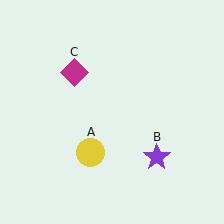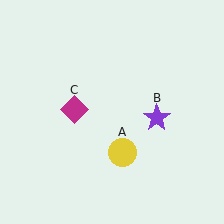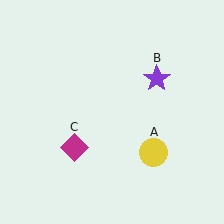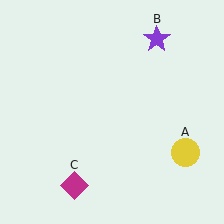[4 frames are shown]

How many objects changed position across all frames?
3 objects changed position: yellow circle (object A), purple star (object B), magenta diamond (object C).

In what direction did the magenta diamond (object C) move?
The magenta diamond (object C) moved down.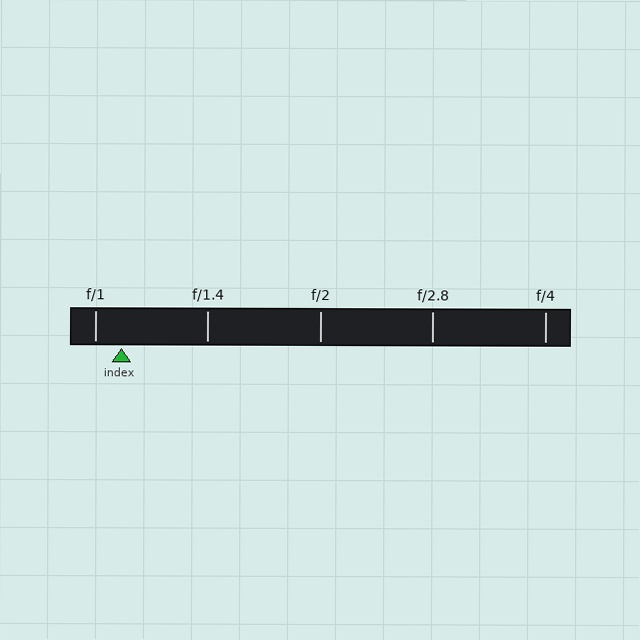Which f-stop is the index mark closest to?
The index mark is closest to f/1.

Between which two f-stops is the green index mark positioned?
The index mark is between f/1 and f/1.4.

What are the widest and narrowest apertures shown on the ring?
The widest aperture shown is f/1 and the narrowest is f/4.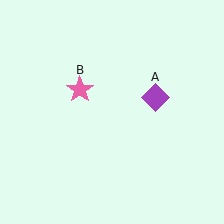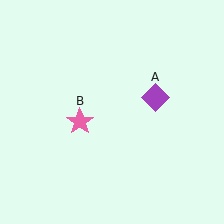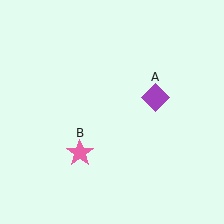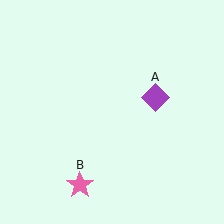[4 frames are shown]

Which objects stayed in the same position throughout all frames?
Purple diamond (object A) remained stationary.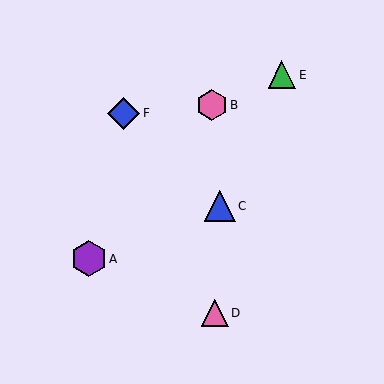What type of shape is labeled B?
Shape B is a pink hexagon.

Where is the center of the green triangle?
The center of the green triangle is at (282, 75).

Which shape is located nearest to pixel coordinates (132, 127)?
The blue diamond (labeled F) at (124, 113) is nearest to that location.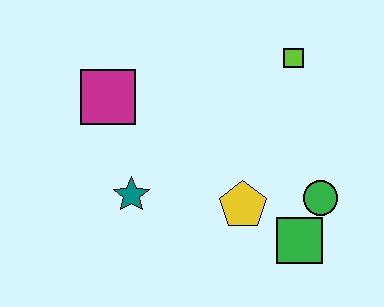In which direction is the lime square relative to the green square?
The lime square is above the green square.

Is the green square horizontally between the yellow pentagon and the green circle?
Yes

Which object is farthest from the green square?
The magenta square is farthest from the green square.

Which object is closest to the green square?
The green circle is closest to the green square.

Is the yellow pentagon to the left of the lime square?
Yes